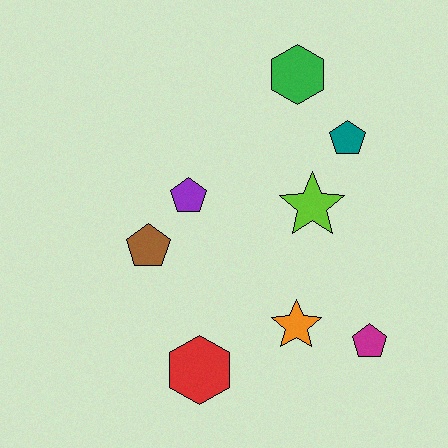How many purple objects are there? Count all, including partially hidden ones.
There is 1 purple object.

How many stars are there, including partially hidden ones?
There are 2 stars.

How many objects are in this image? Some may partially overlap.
There are 8 objects.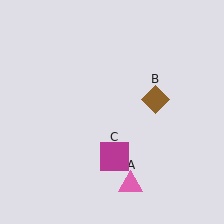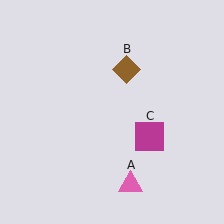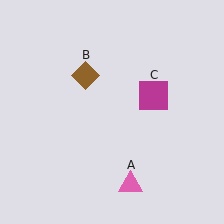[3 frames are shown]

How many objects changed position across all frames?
2 objects changed position: brown diamond (object B), magenta square (object C).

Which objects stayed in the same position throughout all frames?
Pink triangle (object A) remained stationary.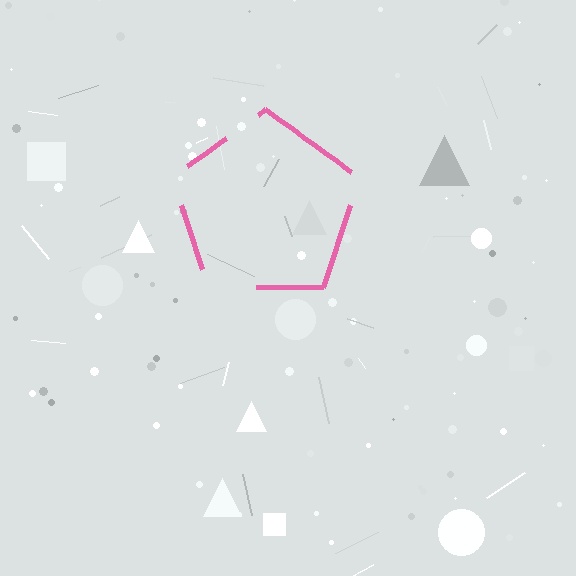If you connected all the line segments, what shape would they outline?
They would outline a pentagon.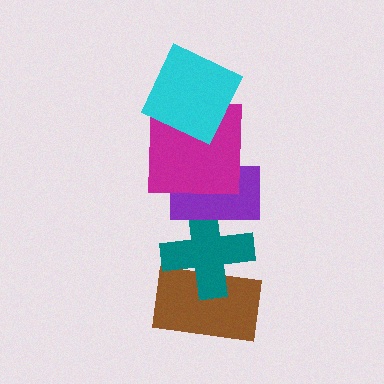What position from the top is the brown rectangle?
The brown rectangle is 5th from the top.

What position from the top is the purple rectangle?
The purple rectangle is 3rd from the top.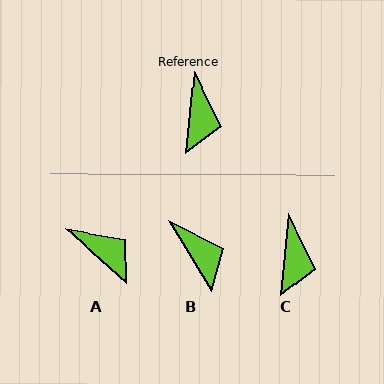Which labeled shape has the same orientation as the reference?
C.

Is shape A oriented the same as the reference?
No, it is off by about 54 degrees.